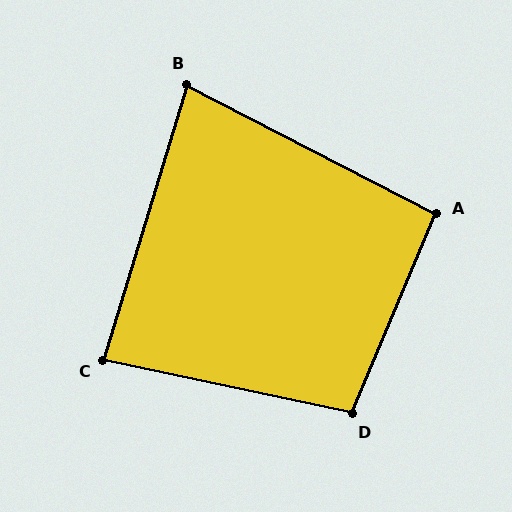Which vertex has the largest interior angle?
D, at approximately 100 degrees.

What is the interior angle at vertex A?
Approximately 95 degrees (approximately right).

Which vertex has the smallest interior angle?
B, at approximately 80 degrees.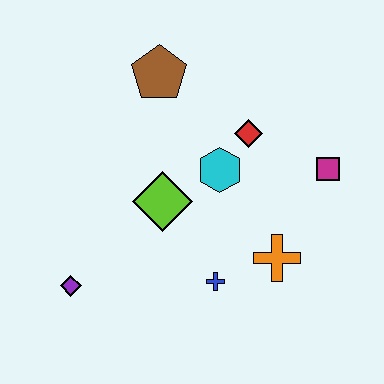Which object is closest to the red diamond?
The cyan hexagon is closest to the red diamond.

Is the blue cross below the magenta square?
Yes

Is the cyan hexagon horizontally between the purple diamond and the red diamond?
Yes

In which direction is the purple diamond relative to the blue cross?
The purple diamond is to the left of the blue cross.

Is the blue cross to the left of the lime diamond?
No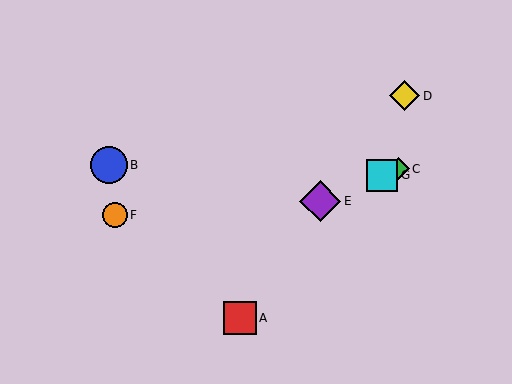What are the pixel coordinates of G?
Object G is at (382, 175).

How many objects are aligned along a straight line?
3 objects (C, E, G) are aligned along a straight line.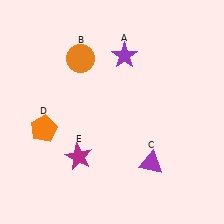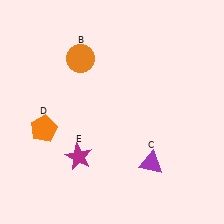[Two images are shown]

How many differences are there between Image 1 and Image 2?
There is 1 difference between the two images.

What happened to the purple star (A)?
The purple star (A) was removed in Image 2. It was in the top-right area of Image 1.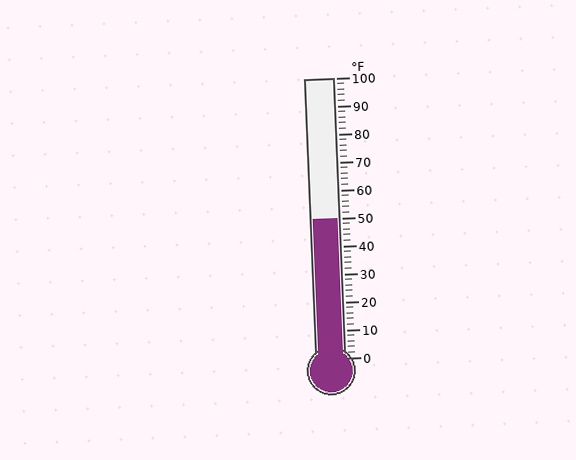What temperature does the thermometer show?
The thermometer shows approximately 50°F.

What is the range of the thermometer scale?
The thermometer scale ranges from 0°F to 100°F.